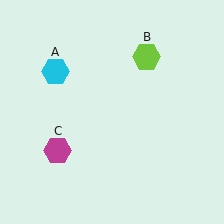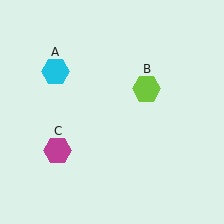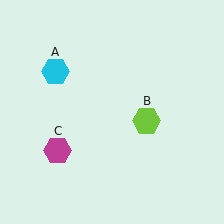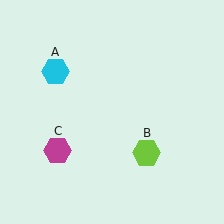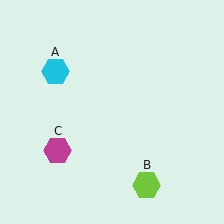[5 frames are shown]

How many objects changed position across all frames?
1 object changed position: lime hexagon (object B).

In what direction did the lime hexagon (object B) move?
The lime hexagon (object B) moved down.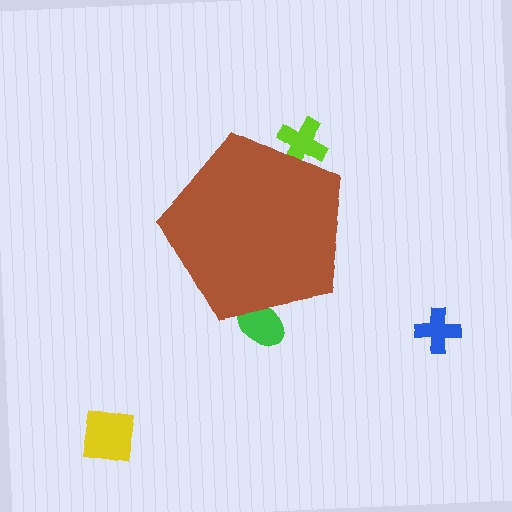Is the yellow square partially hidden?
No, the yellow square is fully visible.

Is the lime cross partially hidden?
Yes, the lime cross is partially hidden behind the brown pentagon.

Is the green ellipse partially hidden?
Yes, the green ellipse is partially hidden behind the brown pentagon.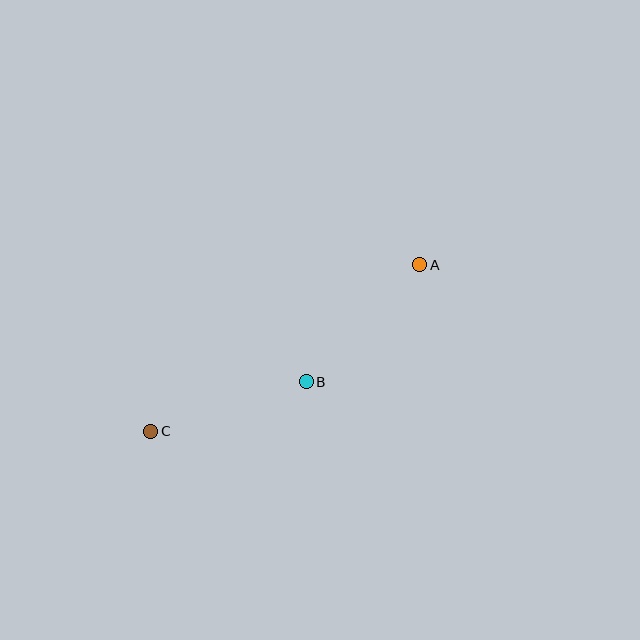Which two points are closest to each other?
Points A and B are closest to each other.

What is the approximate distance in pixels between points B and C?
The distance between B and C is approximately 163 pixels.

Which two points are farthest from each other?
Points A and C are farthest from each other.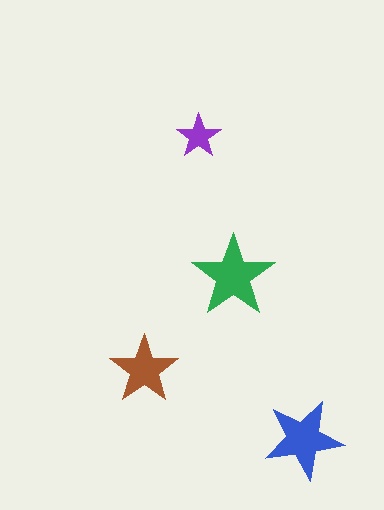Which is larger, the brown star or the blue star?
The blue one.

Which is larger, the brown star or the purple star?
The brown one.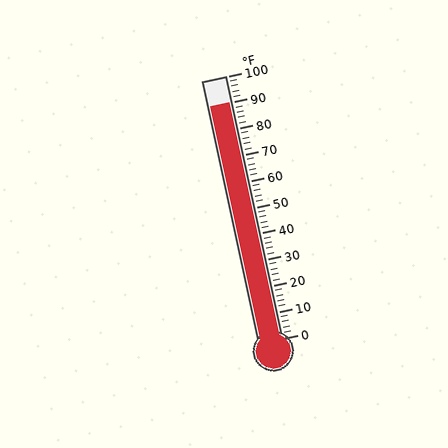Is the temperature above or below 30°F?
The temperature is above 30°F.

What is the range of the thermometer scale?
The thermometer scale ranges from 0°F to 100°F.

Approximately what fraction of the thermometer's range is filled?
The thermometer is filled to approximately 90% of its range.